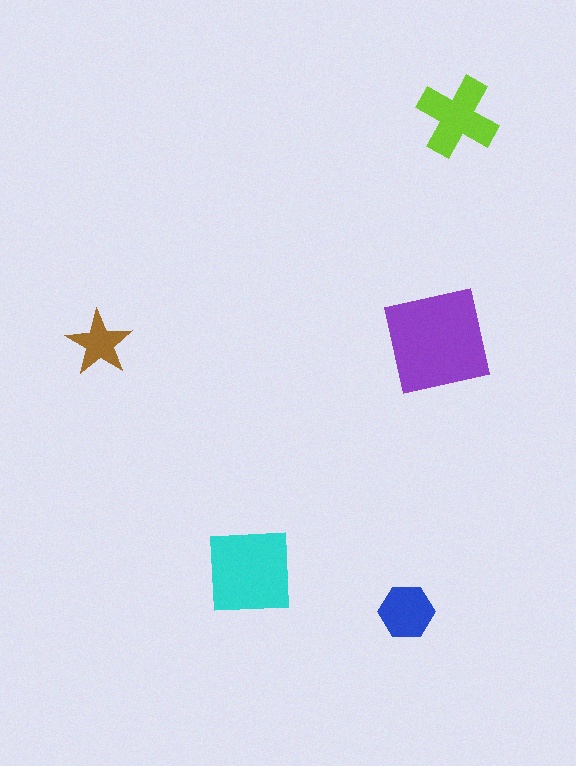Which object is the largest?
The purple square.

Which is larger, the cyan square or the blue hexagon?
The cyan square.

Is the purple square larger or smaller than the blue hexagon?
Larger.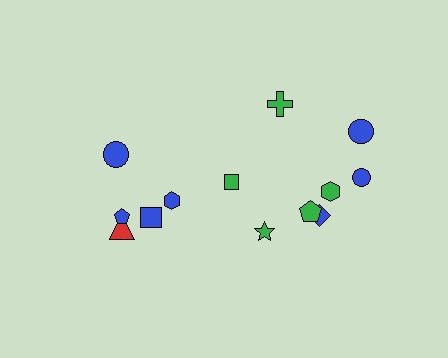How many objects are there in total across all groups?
There are 13 objects.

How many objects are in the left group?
There are 5 objects.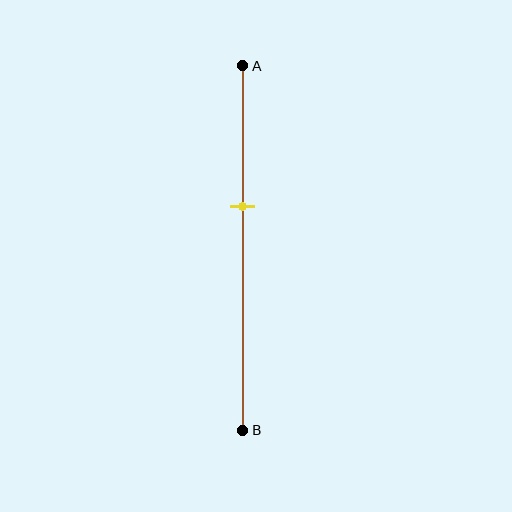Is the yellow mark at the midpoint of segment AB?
No, the mark is at about 40% from A, not at the 50% midpoint.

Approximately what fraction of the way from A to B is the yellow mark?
The yellow mark is approximately 40% of the way from A to B.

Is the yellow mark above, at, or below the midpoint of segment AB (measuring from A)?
The yellow mark is above the midpoint of segment AB.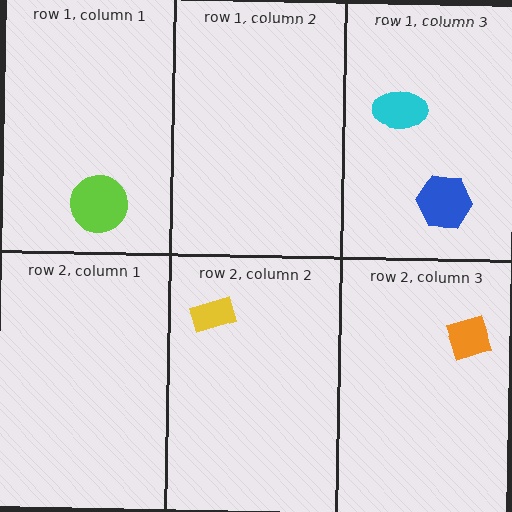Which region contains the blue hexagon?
The row 1, column 3 region.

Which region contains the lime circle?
The row 1, column 1 region.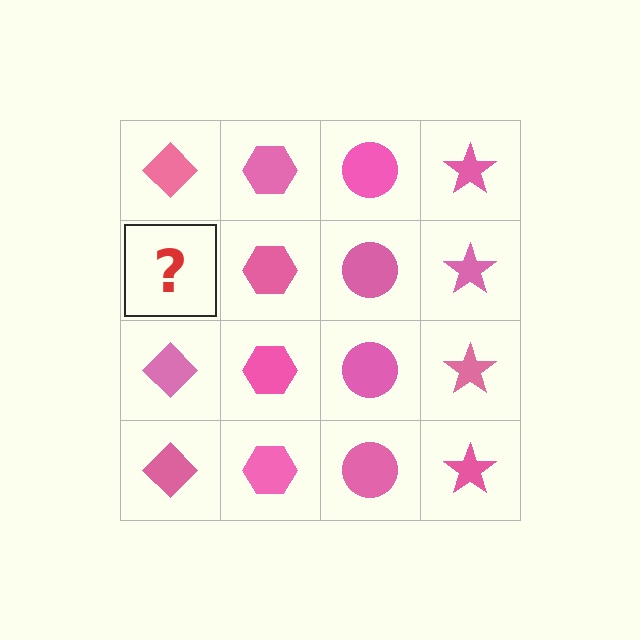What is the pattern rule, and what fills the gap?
The rule is that each column has a consistent shape. The gap should be filled with a pink diamond.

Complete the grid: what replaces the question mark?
The question mark should be replaced with a pink diamond.